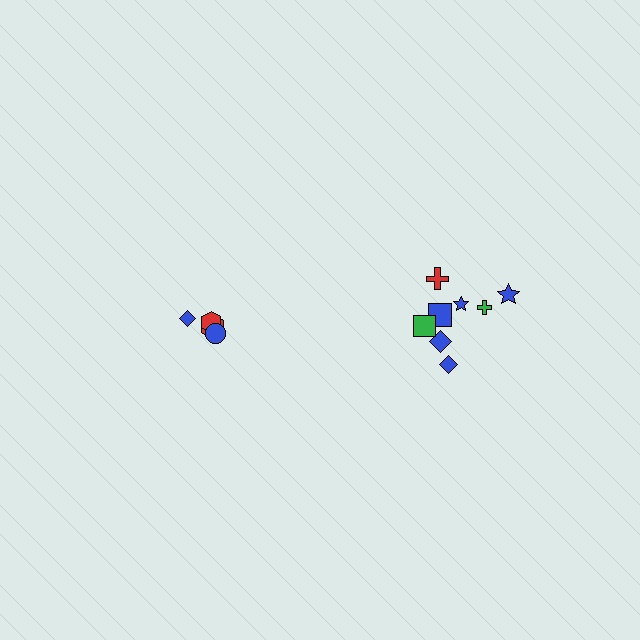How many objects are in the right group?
There are 8 objects.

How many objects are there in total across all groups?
There are 12 objects.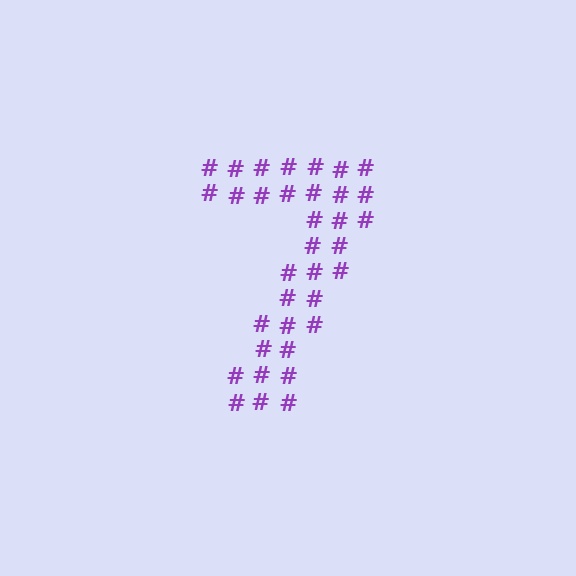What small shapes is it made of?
It is made of small hash symbols.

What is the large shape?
The large shape is the digit 7.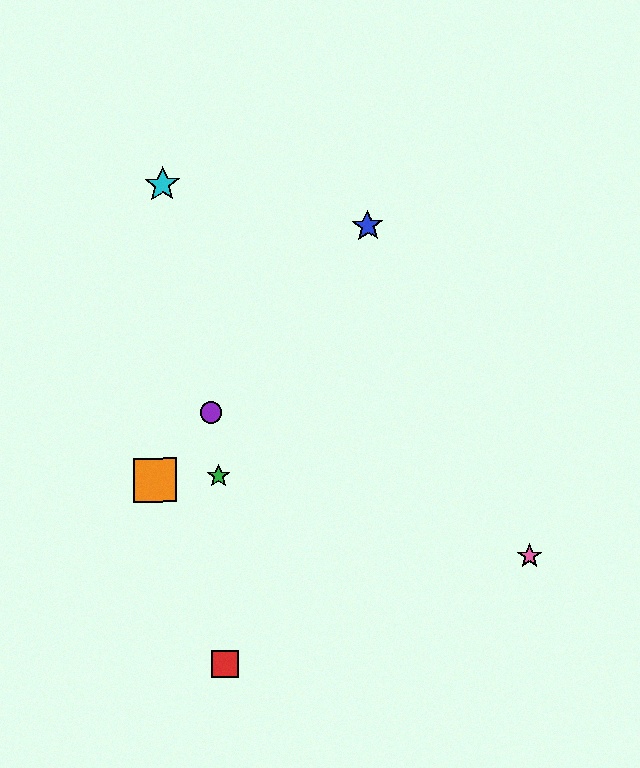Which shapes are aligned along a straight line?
The blue star, the yellow circle, the purple circle, the orange square are aligned along a straight line.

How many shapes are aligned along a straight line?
4 shapes (the blue star, the yellow circle, the purple circle, the orange square) are aligned along a straight line.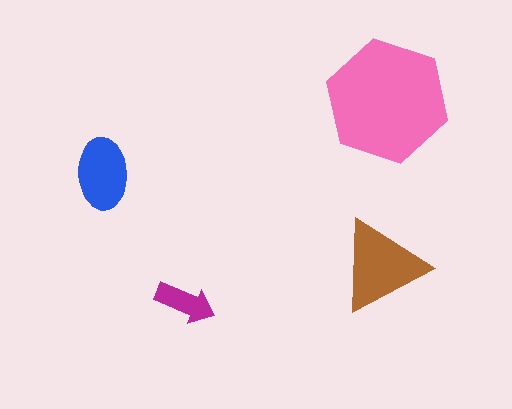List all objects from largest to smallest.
The pink hexagon, the brown triangle, the blue ellipse, the magenta arrow.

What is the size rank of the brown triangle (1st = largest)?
2nd.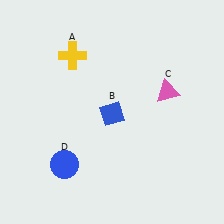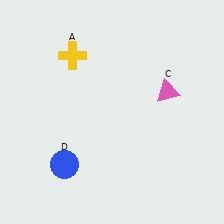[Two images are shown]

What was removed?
The blue diamond (B) was removed in Image 2.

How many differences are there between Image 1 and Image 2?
There is 1 difference between the two images.